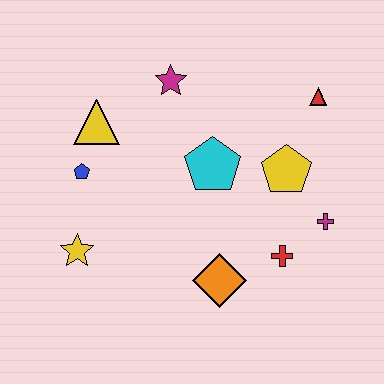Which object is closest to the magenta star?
The yellow triangle is closest to the magenta star.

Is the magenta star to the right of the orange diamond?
No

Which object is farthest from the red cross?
The yellow triangle is farthest from the red cross.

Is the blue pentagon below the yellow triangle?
Yes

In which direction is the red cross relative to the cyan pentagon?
The red cross is below the cyan pentagon.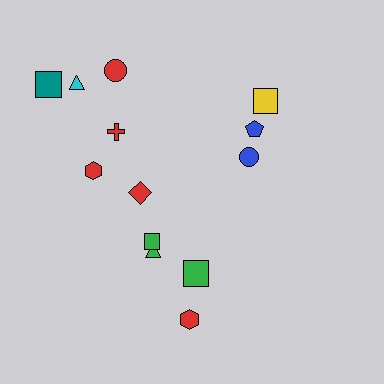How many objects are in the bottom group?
There are 4 objects.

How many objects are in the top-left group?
There are 6 objects.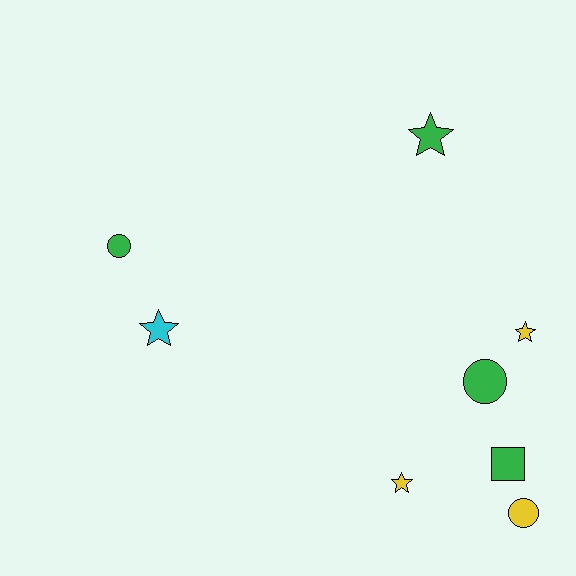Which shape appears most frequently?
Star, with 4 objects.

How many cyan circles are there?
There are no cyan circles.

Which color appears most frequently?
Green, with 4 objects.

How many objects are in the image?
There are 8 objects.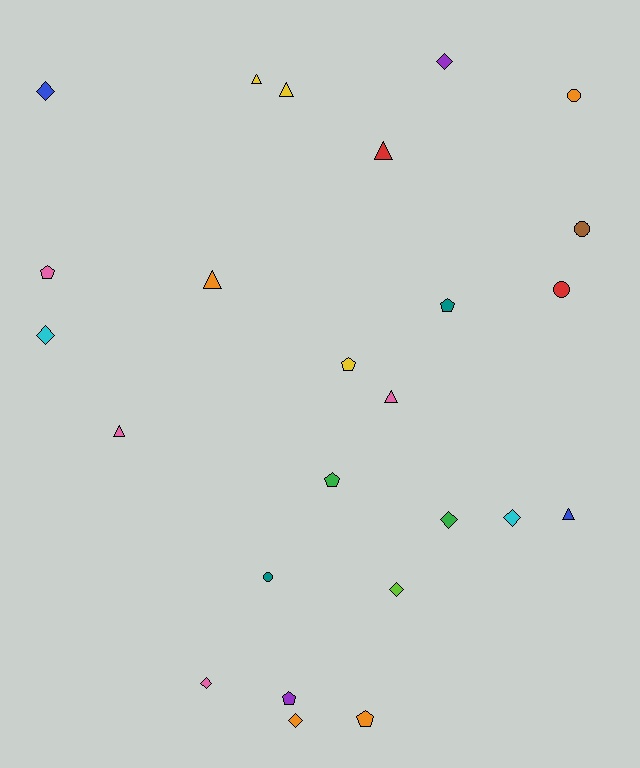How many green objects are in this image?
There are 2 green objects.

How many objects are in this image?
There are 25 objects.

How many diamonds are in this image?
There are 8 diamonds.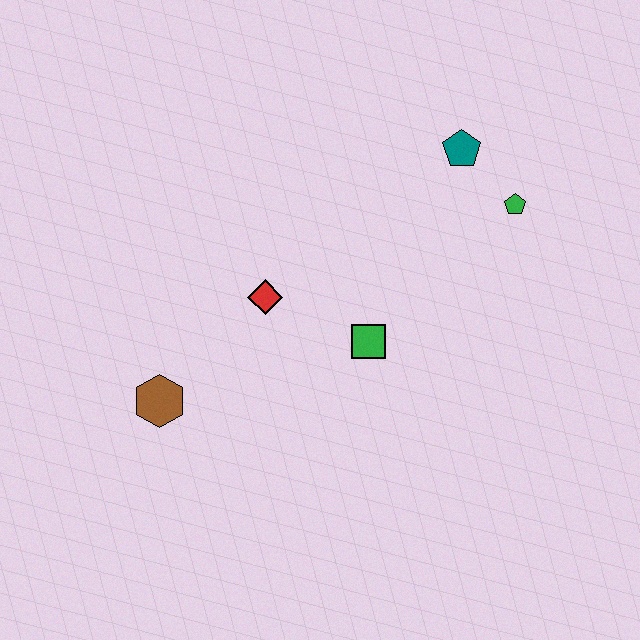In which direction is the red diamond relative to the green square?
The red diamond is to the left of the green square.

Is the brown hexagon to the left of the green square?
Yes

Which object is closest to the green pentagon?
The teal pentagon is closest to the green pentagon.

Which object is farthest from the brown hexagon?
The green pentagon is farthest from the brown hexagon.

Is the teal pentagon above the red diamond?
Yes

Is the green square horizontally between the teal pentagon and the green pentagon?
No